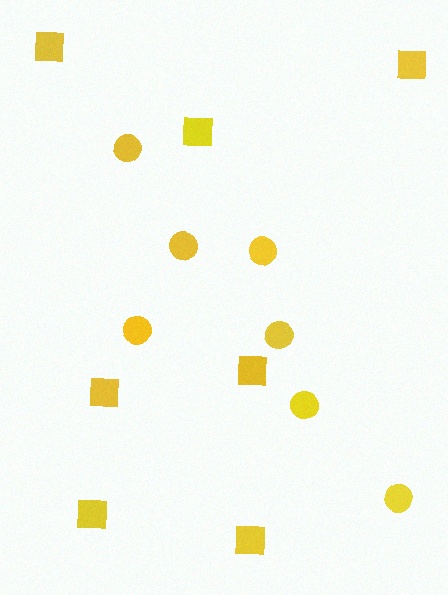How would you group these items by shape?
There are 2 groups: one group of squares (7) and one group of circles (7).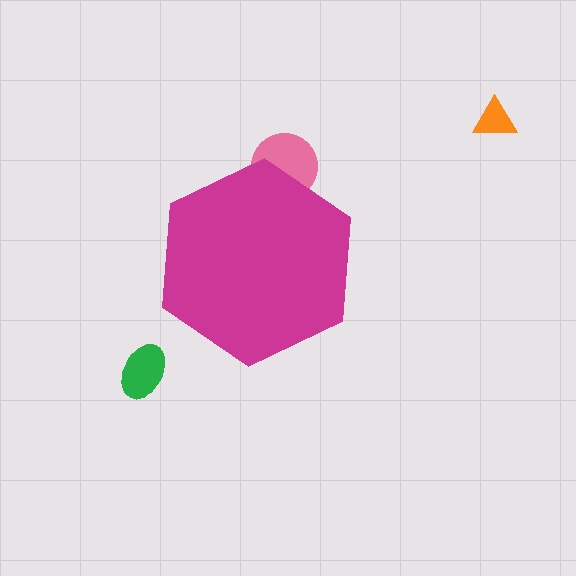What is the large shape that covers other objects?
A magenta hexagon.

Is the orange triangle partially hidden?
No, the orange triangle is fully visible.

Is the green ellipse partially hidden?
No, the green ellipse is fully visible.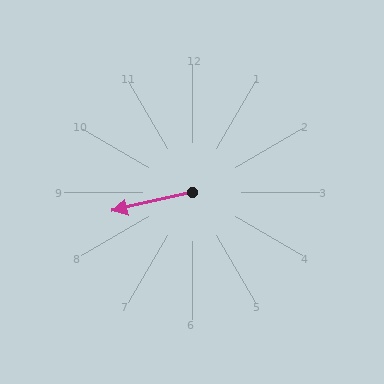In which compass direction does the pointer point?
West.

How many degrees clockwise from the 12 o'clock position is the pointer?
Approximately 257 degrees.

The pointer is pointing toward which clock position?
Roughly 9 o'clock.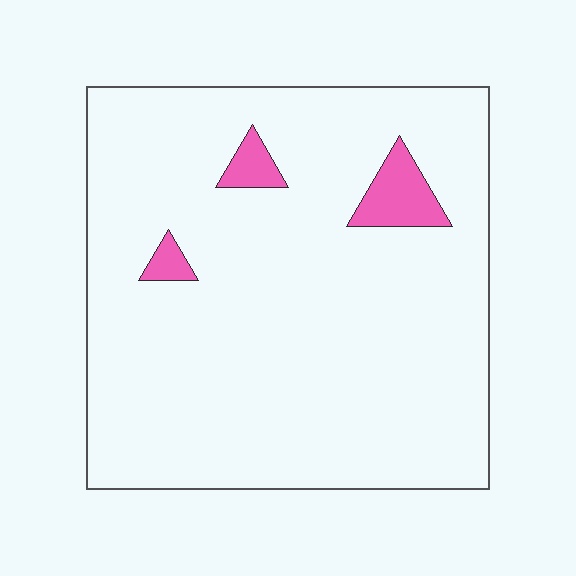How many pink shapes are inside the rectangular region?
3.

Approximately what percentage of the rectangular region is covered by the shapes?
Approximately 5%.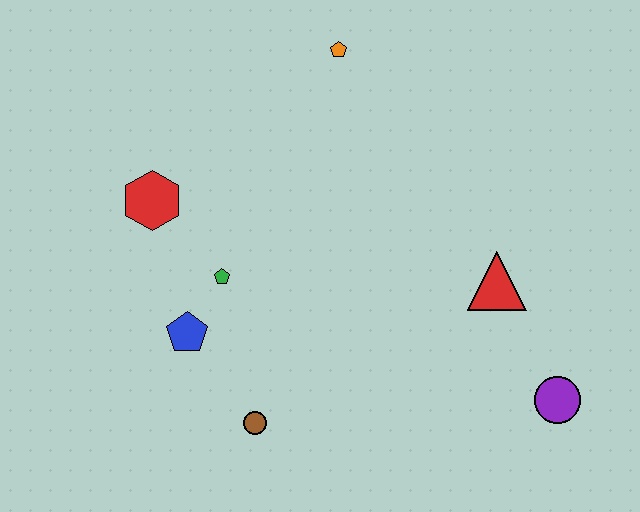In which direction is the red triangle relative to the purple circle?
The red triangle is above the purple circle.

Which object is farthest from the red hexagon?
The purple circle is farthest from the red hexagon.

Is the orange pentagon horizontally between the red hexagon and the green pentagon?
No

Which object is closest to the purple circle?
The red triangle is closest to the purple circle.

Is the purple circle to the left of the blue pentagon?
No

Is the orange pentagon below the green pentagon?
No